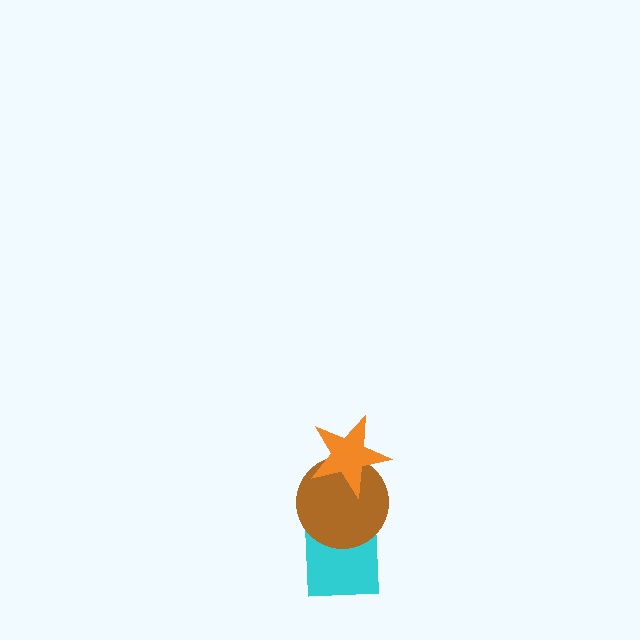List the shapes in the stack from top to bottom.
From top to bottom: the orange star, the brown circle, the cyan square.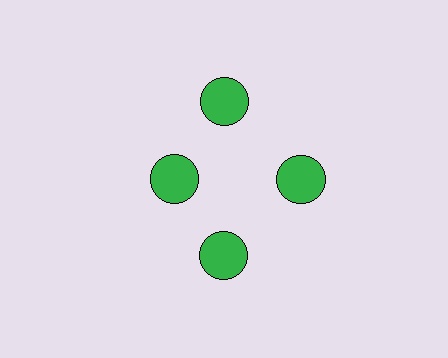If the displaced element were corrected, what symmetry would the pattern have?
It would have 4-fold rotational symmetry — the pattern would map onto itself every 90 degrees.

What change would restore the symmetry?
The symmetry would be restored by moving it outward, back onto the ring so that all 4 circles sit at equal angles and equal distance from the center.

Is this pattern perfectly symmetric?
No. The 4 green circles are arranged in a ring, but one element near the 9 o'clock position is pulled inward toward the center, breaking the 4-fold rotational symmetry.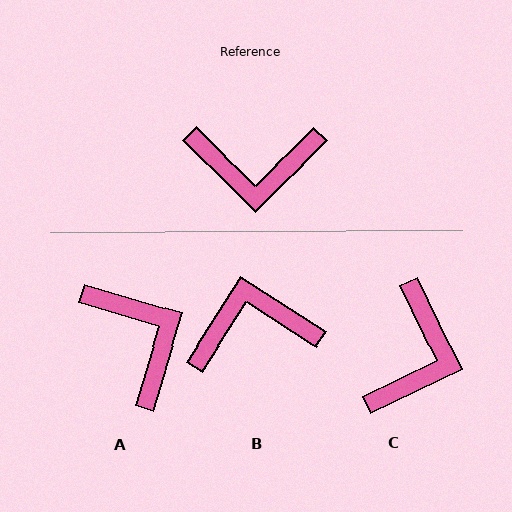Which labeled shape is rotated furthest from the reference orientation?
B, about 167 degrees away.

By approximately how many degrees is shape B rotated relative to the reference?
Approximately 167 degrees clockwise.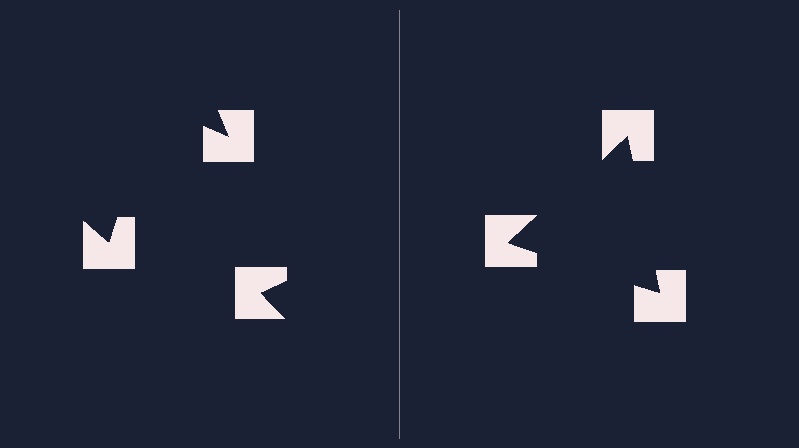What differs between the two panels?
The notched squares are positioned identically on both sides; only the wedge orientations differ. On the right they align to a triangle; on the left they are misaligned.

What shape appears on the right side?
An illusory triangle.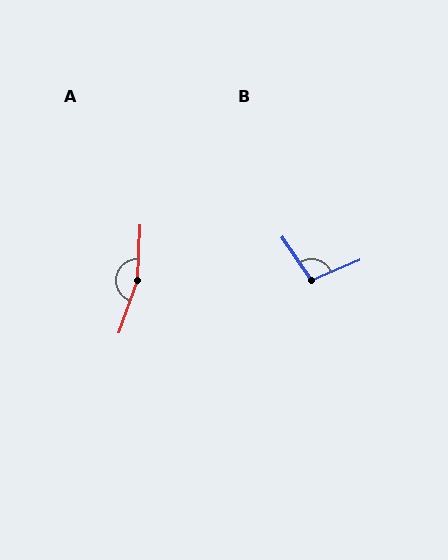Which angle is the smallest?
B, at approximately 102 degrees.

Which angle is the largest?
A, at approximately 164 degrees.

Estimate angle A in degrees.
Approximately 164 degrees.